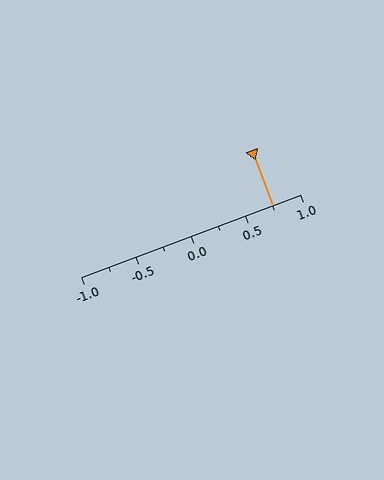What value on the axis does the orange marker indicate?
The marker indicates approximately 0.75.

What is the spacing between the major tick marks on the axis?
The major ticks are spaced 0.5 apart.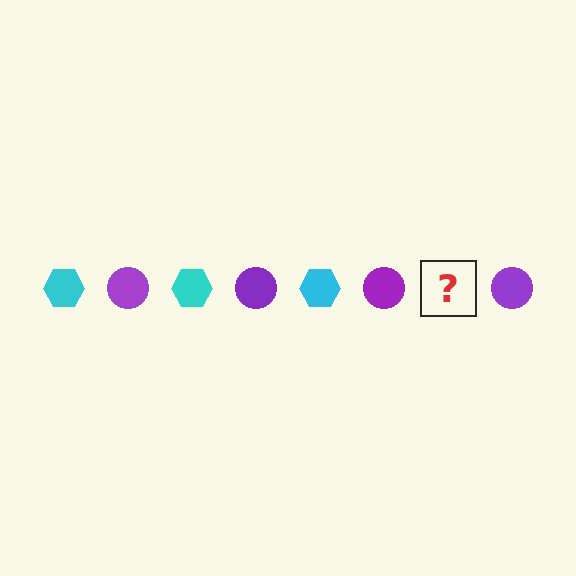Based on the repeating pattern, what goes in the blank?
The blank should be a cyan hexagon.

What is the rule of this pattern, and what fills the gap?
The rule is that the pattern alternates between cyan hexagon and purple circle. The gap should be filled with a cyan hexagon.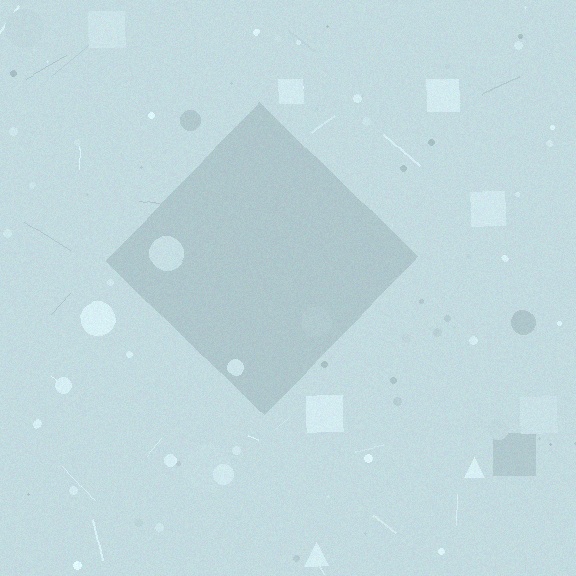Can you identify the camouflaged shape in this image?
The camouflaged shape is a diamond.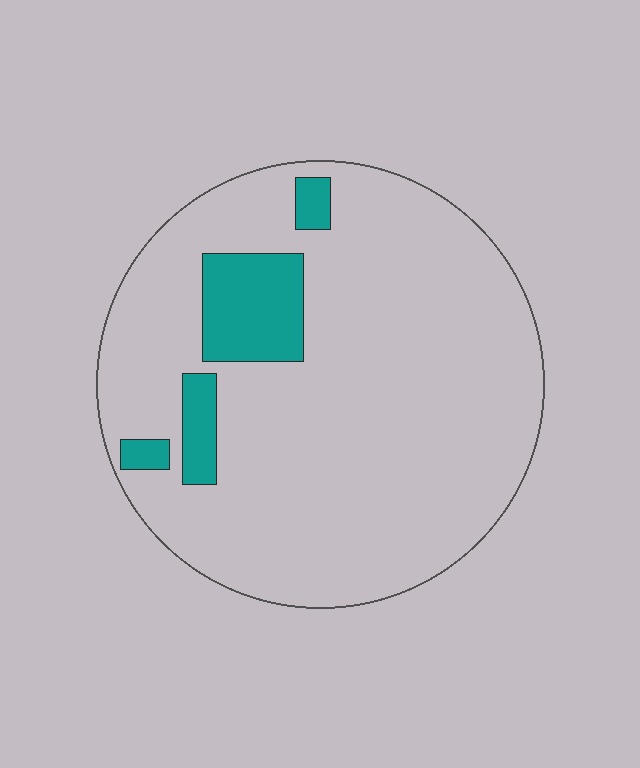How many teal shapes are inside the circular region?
4.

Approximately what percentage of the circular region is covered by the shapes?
Approximately 10%.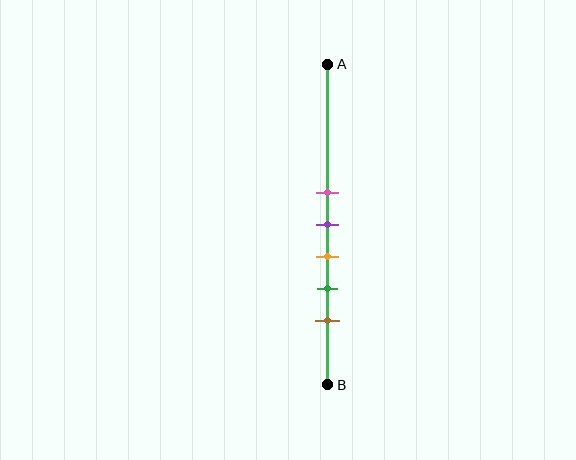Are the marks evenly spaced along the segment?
Yes, the marks are approximately evenly spaced.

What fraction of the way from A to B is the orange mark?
The orange mark is approximately 60% (0.6) of the way from A to B.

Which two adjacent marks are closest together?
The pink and purple marks are the closest adjacent pair.